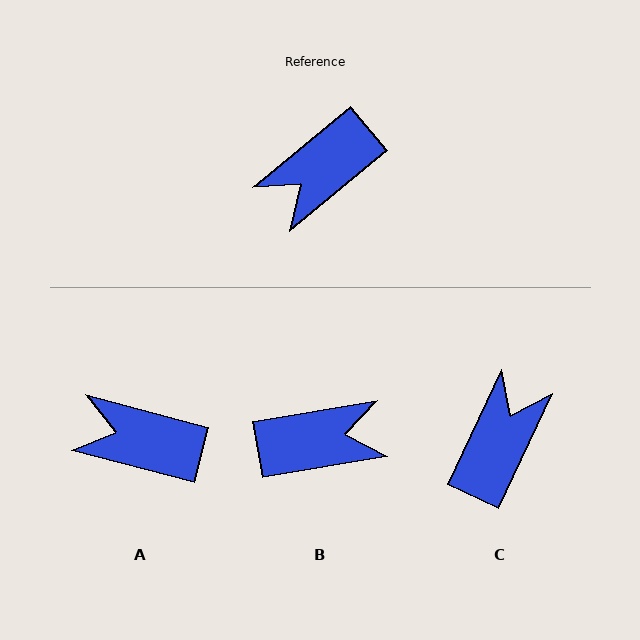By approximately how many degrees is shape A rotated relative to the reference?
Approximately 54 degrees clockwise.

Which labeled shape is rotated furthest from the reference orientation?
C, about 155 degrees away.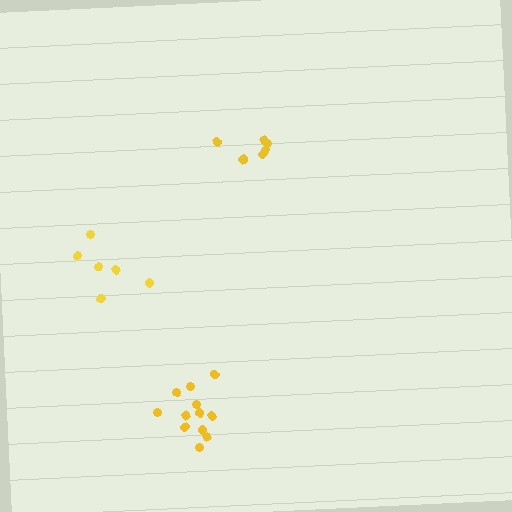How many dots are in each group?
Group 1: 12 dots, Group 2: 6 dots, Group 3: 6 dots (24 total).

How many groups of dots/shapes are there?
There are 3 groups.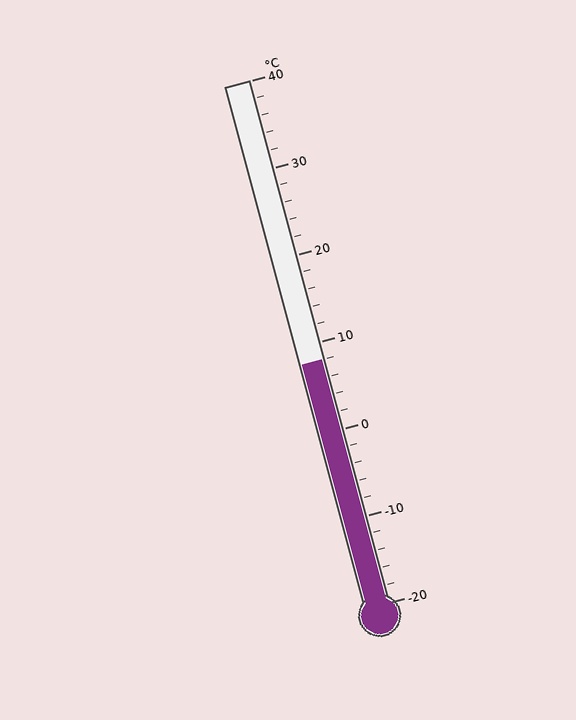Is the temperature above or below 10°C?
The temperature is below 10°C.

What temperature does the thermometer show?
The thermometer shows approximately 8°C.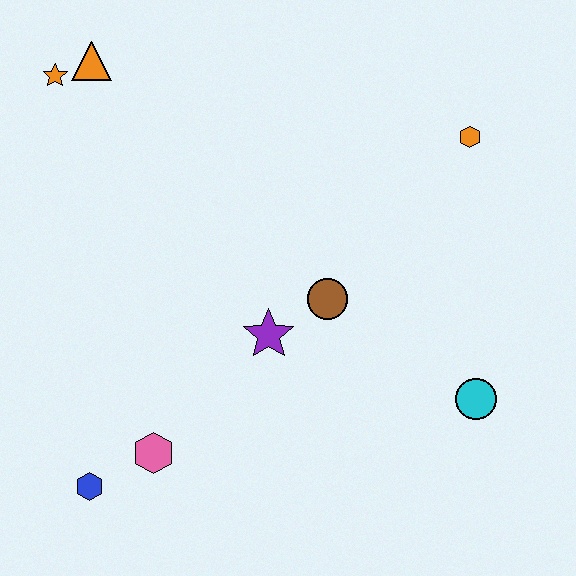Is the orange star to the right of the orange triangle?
No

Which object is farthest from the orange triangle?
The cyan circle is farthest from the orange triangle.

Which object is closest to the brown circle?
The purple star is closest to the brown circle.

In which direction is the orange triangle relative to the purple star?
The orange triangle is above the purple star.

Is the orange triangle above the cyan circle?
Yes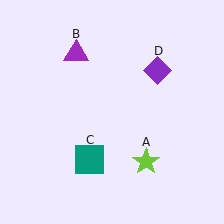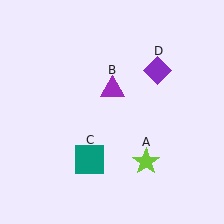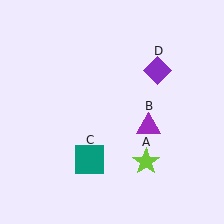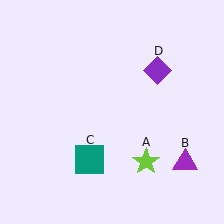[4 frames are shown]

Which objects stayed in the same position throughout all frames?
Lime star (object A) and teal square (object C) and purple diamond (object D) remained stationary.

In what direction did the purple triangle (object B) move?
The purple triangle (object B) moved down and to the right.